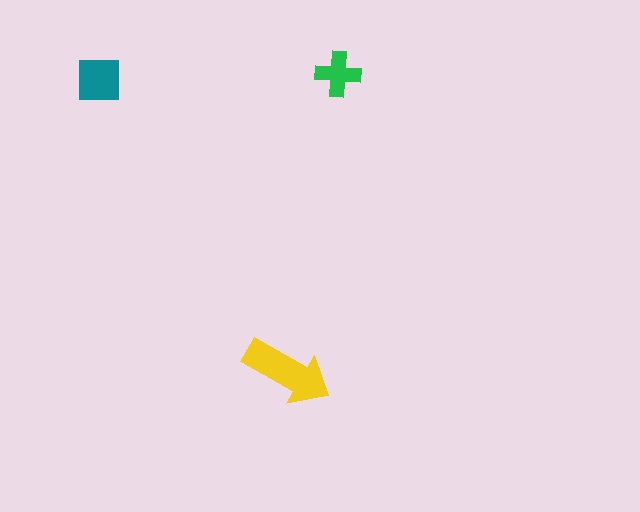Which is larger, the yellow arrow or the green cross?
The yellow arrow.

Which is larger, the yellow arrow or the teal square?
The yellow arrow.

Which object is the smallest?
The green cross.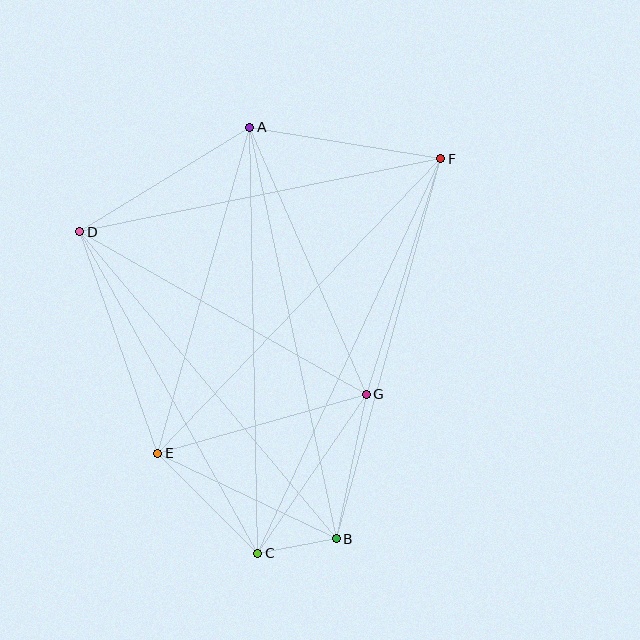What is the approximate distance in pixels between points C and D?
The distance between C and D is approximately 367 pixels.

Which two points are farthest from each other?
Points C and F are farthest from each other.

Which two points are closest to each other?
Points B and C are closest to each other.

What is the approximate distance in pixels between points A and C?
The distance between A and C is approximately 426 pixels.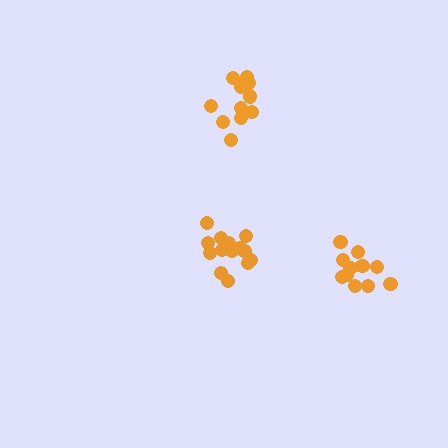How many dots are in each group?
Group 1: 14 dots, Group 2: 11 dots, Group 3: 11 dots (36 total).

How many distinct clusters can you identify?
There are 3 distinct clusters.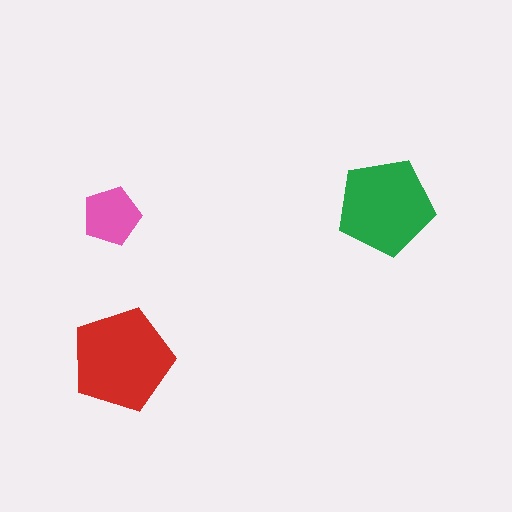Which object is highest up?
The green pentagon is topmost.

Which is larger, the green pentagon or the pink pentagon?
The green one.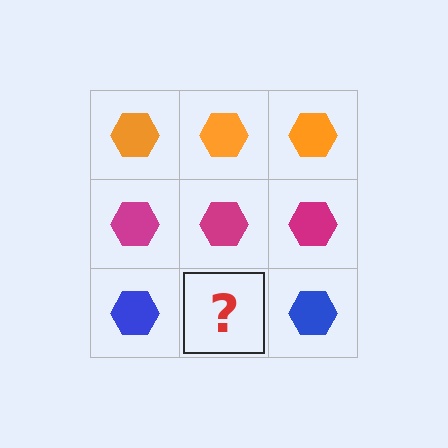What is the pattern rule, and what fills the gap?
The rule is that each row has a consistent color. The gap should be filled with a blue hexagon.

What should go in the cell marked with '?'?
The missing cell should contain a blue hexagon.